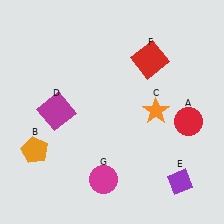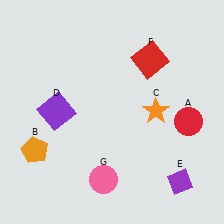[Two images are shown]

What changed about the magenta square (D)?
In Image 1, D is magenta. In Image 2, it changed to purple.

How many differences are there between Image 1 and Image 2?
There are 2 differences between the two images.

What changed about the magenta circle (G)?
In Image 1, G is magenta. In Image 2, it changed to pink.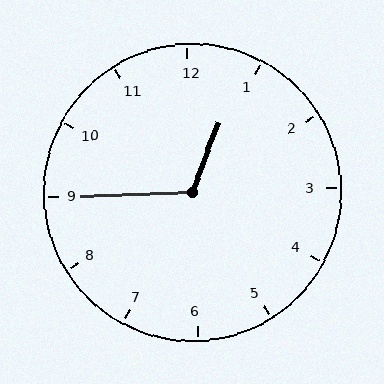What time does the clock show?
12:45.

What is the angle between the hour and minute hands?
Approximately 112 degrees.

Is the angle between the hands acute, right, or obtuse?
It is obtuse.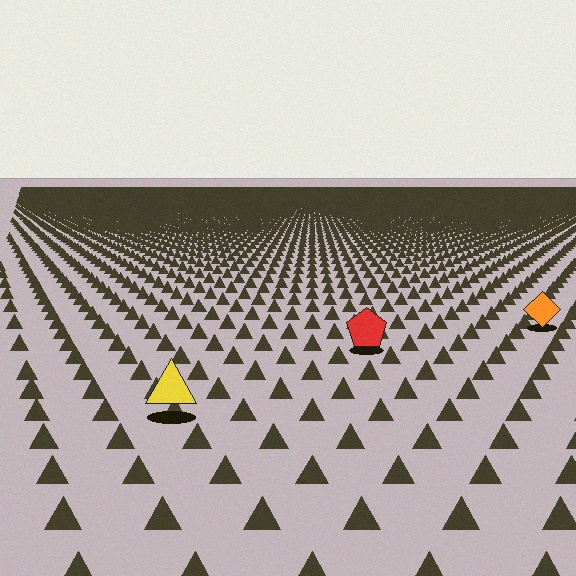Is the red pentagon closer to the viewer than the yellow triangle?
No. The yellow triangle is closer — you can tell from the texture gradient: the ground texture is coarser near it.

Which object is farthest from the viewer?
The orange diamond is farthest from the viewer. It appears smaller and the ground texture around it is denser.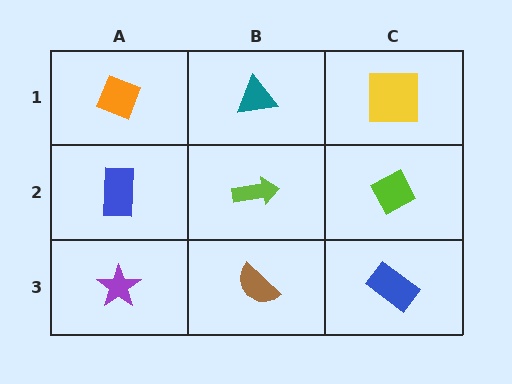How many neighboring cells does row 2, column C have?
3.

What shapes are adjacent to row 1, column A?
A blue rectangle (row 2, column A), a teal triangle (row 1, column B).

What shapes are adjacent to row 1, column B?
A lime arrow (row 2, column B), an orange diamond (row 1, column A), a yellow square (row 1, column C).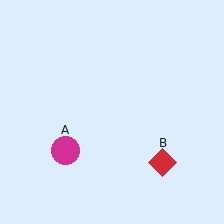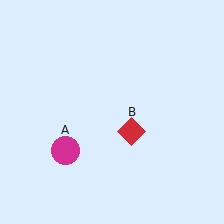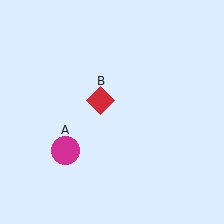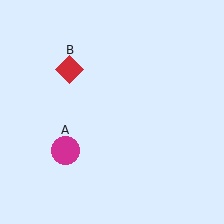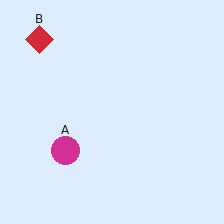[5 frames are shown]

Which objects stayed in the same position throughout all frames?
Magenta circle (object A) remained stationary.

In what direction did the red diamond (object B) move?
The red diamond (object B) moved up and to the left.